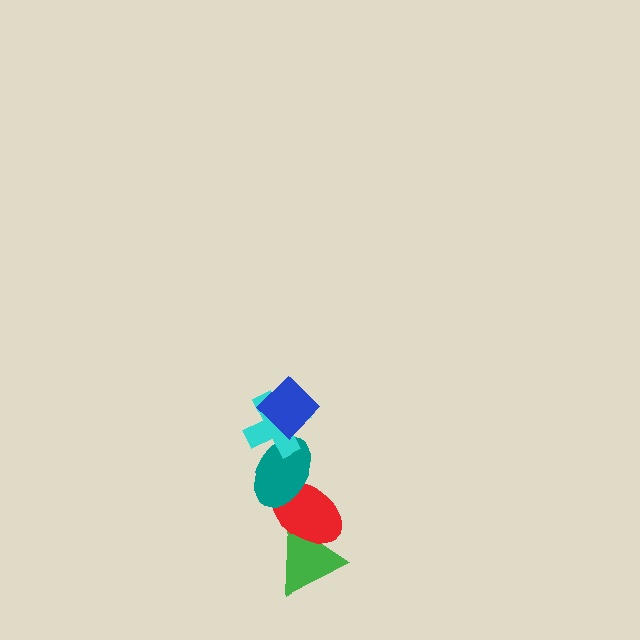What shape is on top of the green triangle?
The red ellipse is on top of the green triangle.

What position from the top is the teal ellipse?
The teal ellipse is 3rd from the top.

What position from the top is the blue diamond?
The blue diamond is 1st from the top.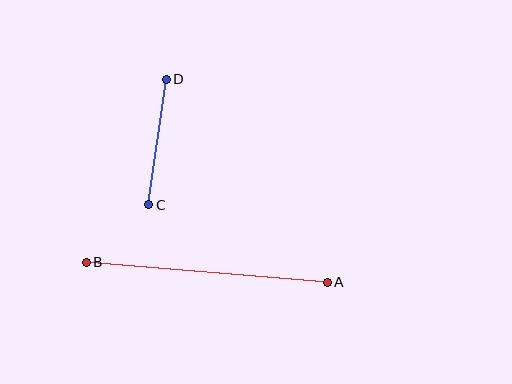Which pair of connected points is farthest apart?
Points A and B are farthest apart.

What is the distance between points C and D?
The distance is approximately 127 pixels.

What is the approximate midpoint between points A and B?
The midpoint is at approximately (207, 272) pixels.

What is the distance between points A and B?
The distance is approximately 242 pixels.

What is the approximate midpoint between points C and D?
The midpoint is at approximately (158, 142) pixels.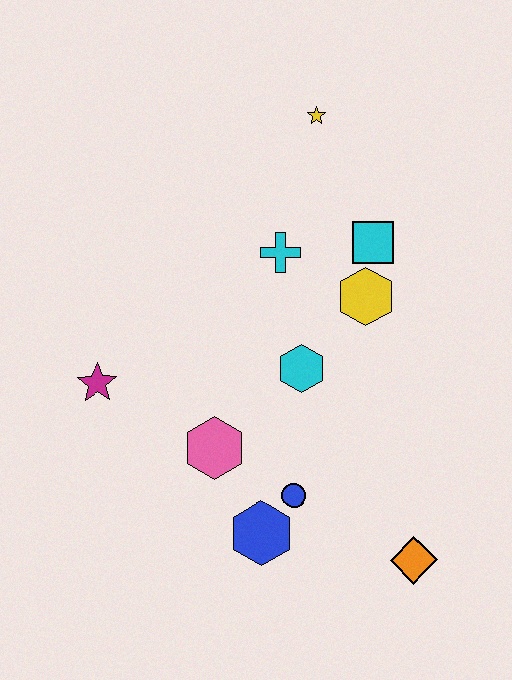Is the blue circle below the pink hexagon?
Yes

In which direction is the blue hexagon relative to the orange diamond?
The blue hexagon is to the left of the orange diamond.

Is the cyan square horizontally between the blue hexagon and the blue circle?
No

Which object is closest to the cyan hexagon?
The yellow hexagon is closest to the cyan hexagon.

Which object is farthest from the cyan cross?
The orange diamond is farthest from the cyan cross.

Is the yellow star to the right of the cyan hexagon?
Yes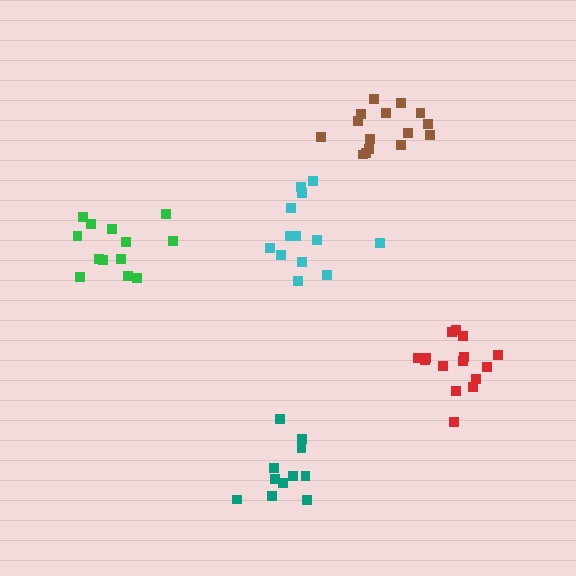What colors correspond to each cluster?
The clusters are colored: cyan, teal, green, red, brown.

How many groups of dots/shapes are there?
There are 5 groups.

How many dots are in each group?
Group 1: 13 dots, Group 2: 11 dots, Group 3: 13 dots, Group 4: 15 dots, Group 5: 15 dots (67 total).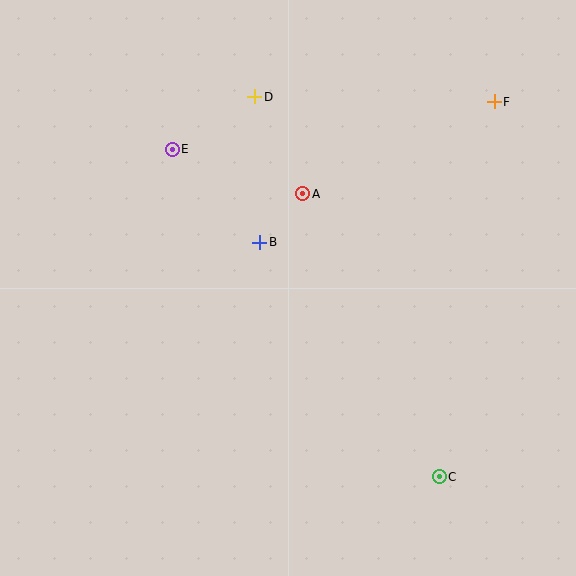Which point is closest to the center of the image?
Point B at (260, 242) is closest to the center.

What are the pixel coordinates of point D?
Point D is at (255, 97).